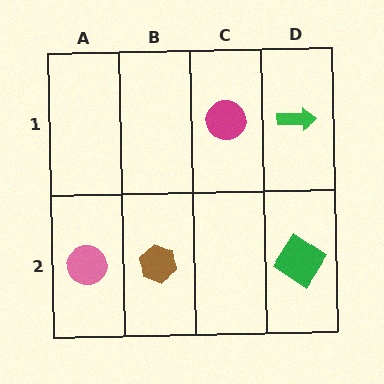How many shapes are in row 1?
2 shapes.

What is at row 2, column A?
A pink circle.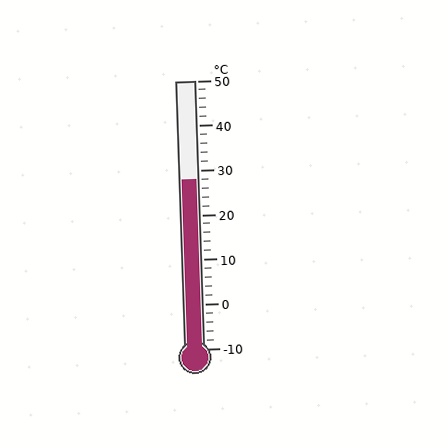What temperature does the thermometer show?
The thermometer shows approximately 28°C.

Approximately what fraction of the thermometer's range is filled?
The thermometer is filled to approximately 65% of its range.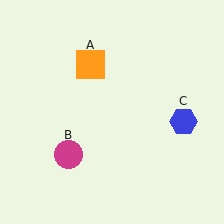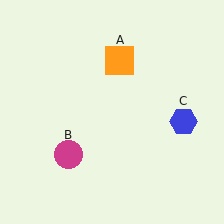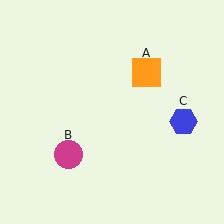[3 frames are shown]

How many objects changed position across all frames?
1 object changed position: orange square (object A).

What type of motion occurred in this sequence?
The orange square (object A) rotated clockwise around the center of the scene.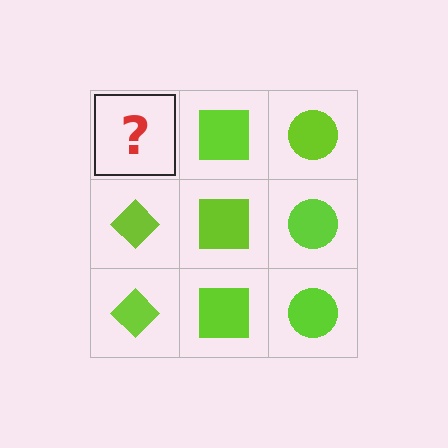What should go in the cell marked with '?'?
The missing cell should contain a lime diamond.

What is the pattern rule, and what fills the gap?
The rule is that each column has a consistent shape. The gap should be filled with a lime diamond.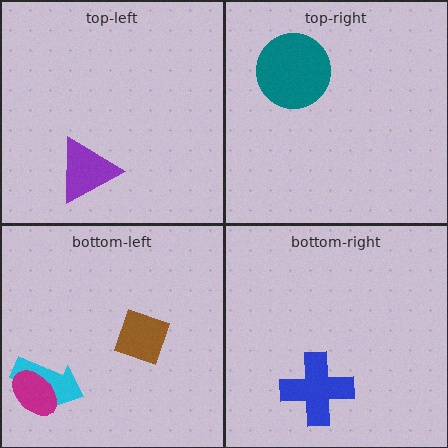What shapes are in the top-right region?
The teal circle.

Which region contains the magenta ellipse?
The bottom-left region.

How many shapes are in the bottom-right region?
1.